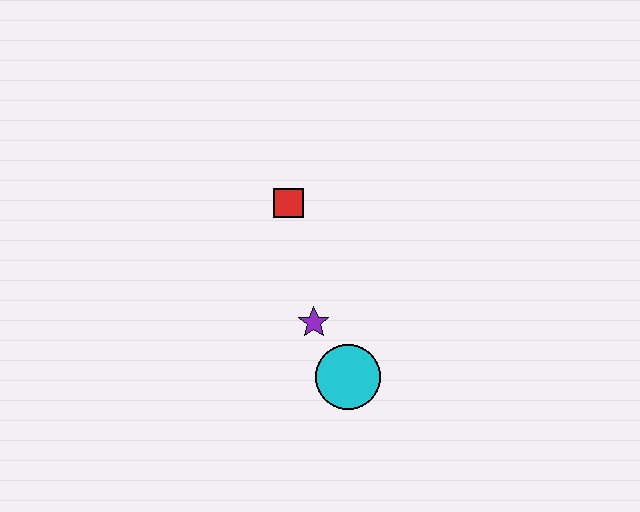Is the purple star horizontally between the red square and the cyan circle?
Yes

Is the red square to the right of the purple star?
No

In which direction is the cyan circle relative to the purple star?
The cyan circle is below the purple star.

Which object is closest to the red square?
The purple star is closest to the red square.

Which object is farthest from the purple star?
The red square is farthest from the purple star.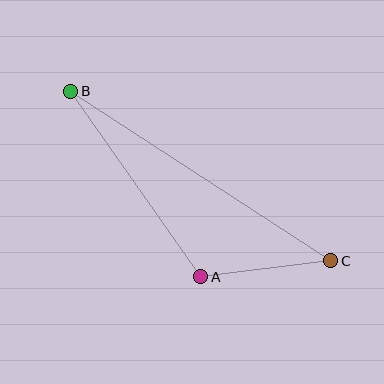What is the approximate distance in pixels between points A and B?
The distance between A and B is approximately 227 pixels.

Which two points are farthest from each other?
Points B and C are farthest from each other.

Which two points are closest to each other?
Points A and C are closest to each other.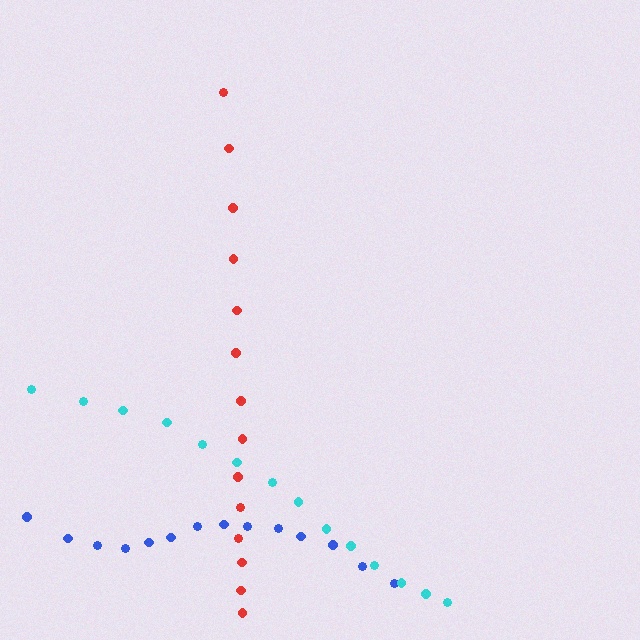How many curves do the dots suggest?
There are 3 distinct paths.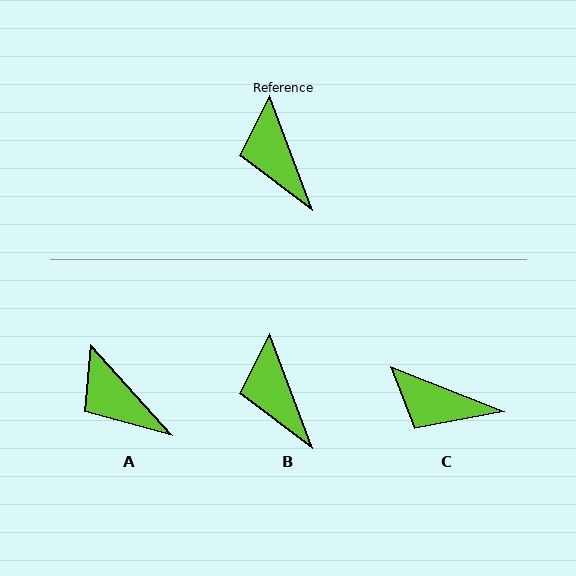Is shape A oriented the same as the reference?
No, it is off by about 22 degrees.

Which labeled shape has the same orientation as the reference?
B.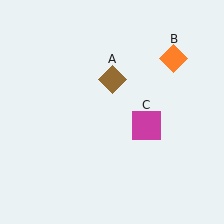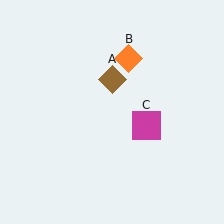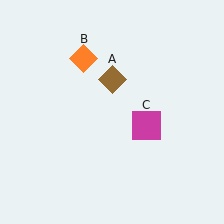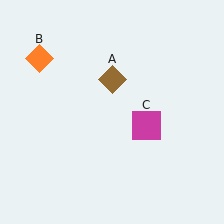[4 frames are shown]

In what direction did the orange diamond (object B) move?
The orange diamond (object B) moved left.